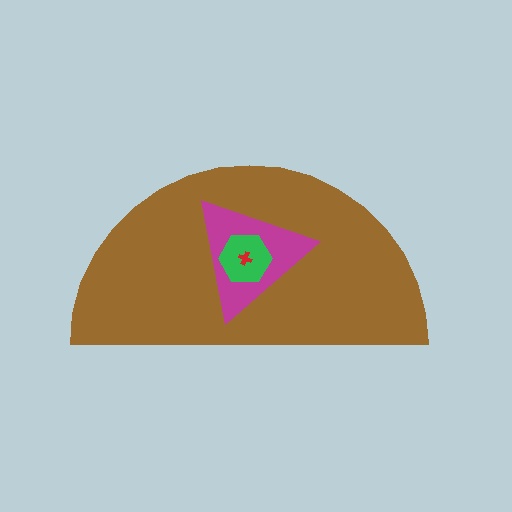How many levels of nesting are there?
4.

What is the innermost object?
The red cross.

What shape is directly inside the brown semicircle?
The magenta triangle.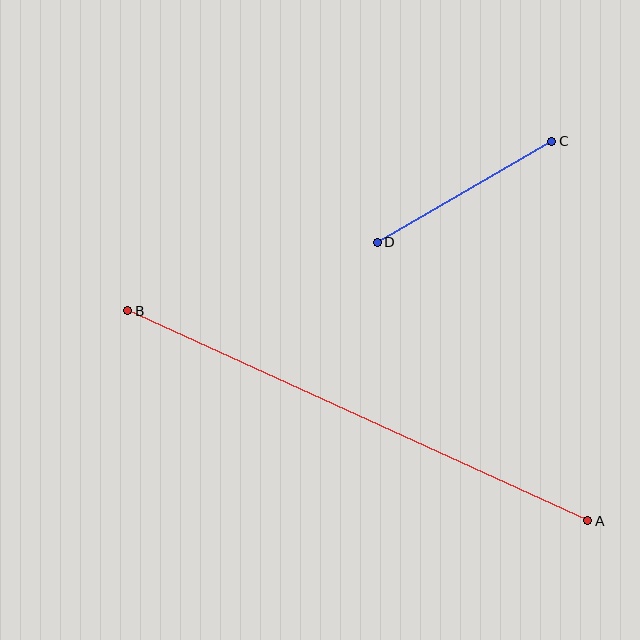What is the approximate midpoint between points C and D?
The midpoint is at approximately (465, 192) pixels.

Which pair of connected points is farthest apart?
Points A and B are farthest apart.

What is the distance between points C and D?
The distance is approximately 202 pixels.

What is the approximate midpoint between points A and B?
The midpoint is at approximately (358, 416) pixels.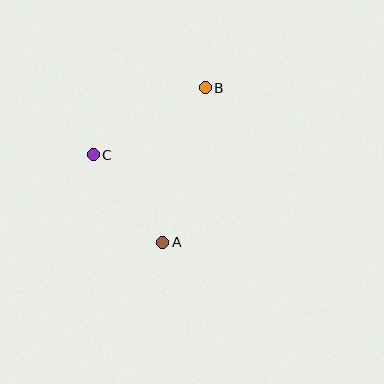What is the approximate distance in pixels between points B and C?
The distance between B and C is approximately 130 pixels.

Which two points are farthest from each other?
Points A and B are farthest from each other.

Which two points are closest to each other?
Points A and C are closest to each other.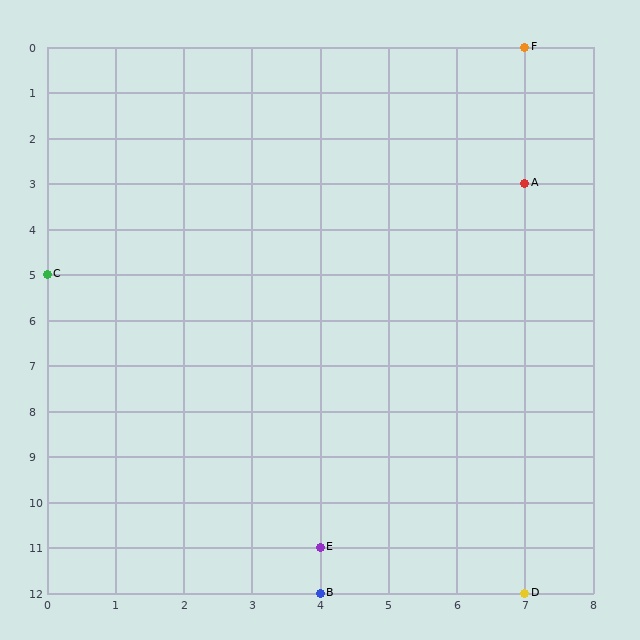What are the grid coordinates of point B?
Point B is at grid coordinates (4, 12).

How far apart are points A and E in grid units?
Points A and E are 3 columns and 8 rows apart (about 8.5 grid units diagonally).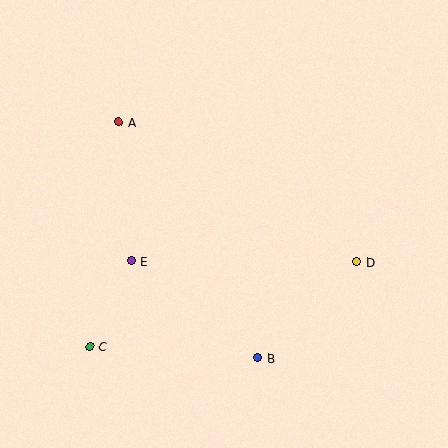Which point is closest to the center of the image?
Point E at (131, 261) is closest to the center.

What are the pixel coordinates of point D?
Point D is at (357, 262).